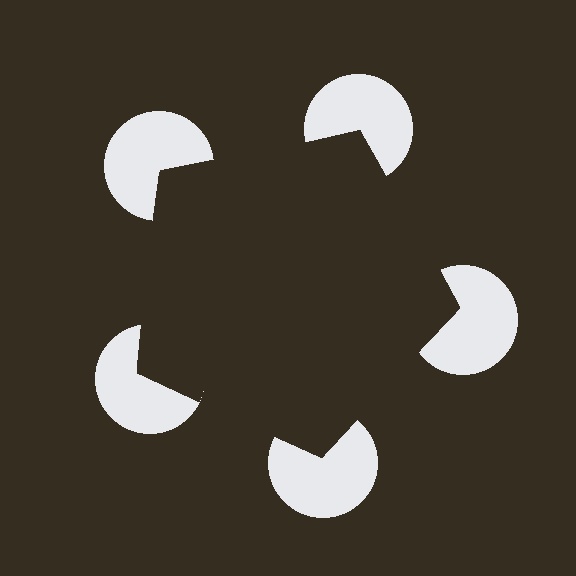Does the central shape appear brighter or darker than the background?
It typically appears slightly darker than the background, even though no actual brightness change is drawn.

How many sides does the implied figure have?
5 sides.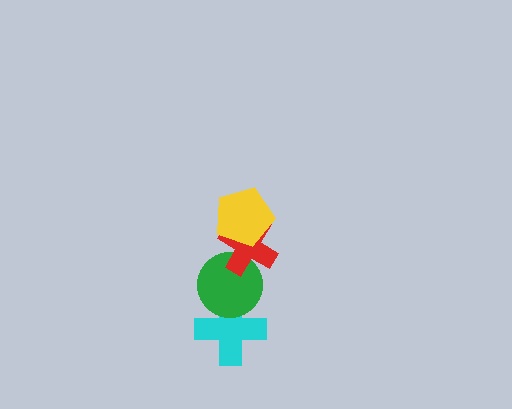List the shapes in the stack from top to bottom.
From top to bottom: the yellow pentagon, the red cross, the green circle, the cyan cross.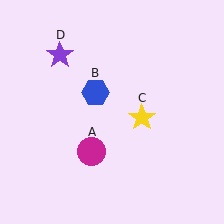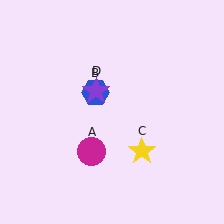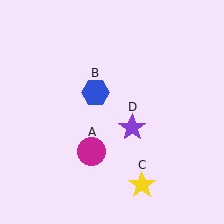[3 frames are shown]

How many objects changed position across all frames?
2 objects changed position: yellow star (object C), purple star (object D).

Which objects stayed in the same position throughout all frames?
Magenta circle (object A) and blue hexagon (object B) remained stationary.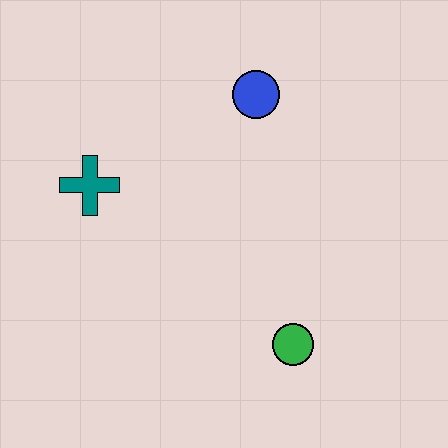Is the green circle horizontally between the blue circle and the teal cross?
No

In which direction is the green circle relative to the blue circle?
The green circle is below the blue circle.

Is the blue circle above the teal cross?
Yes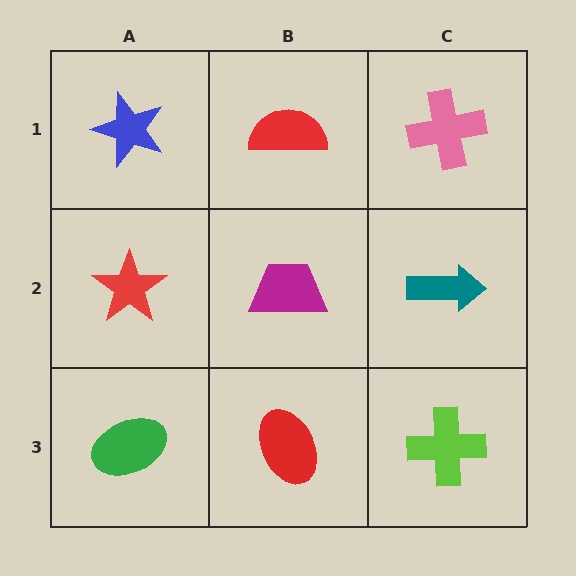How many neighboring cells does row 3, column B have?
3.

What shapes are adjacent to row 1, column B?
A magenta trapezoid (row 2, column B), a blue star (row 1, column A), a pink cross (row 1, column C).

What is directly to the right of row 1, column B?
A pink cross.